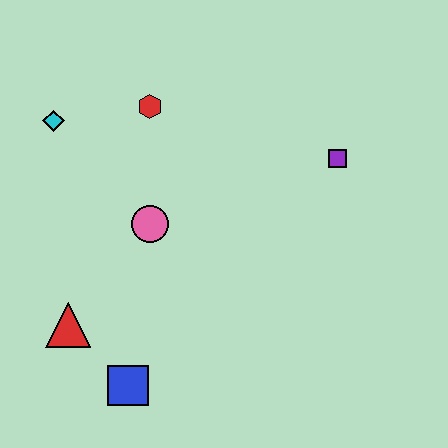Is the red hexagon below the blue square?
No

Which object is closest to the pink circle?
The red hexagon is closest to the pink circle.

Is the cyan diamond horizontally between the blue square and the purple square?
No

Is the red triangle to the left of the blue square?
Yes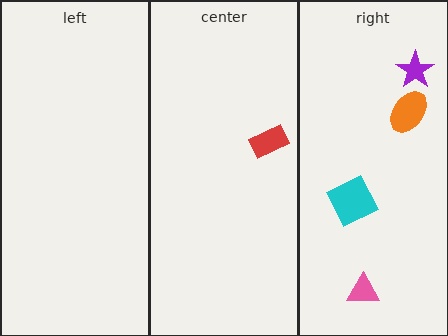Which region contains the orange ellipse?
The right region.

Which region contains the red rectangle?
The center region.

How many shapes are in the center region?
1.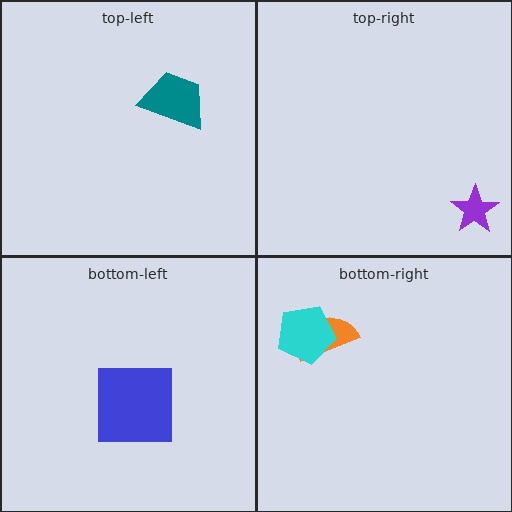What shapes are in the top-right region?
The purple star.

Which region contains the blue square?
The bottom-left region.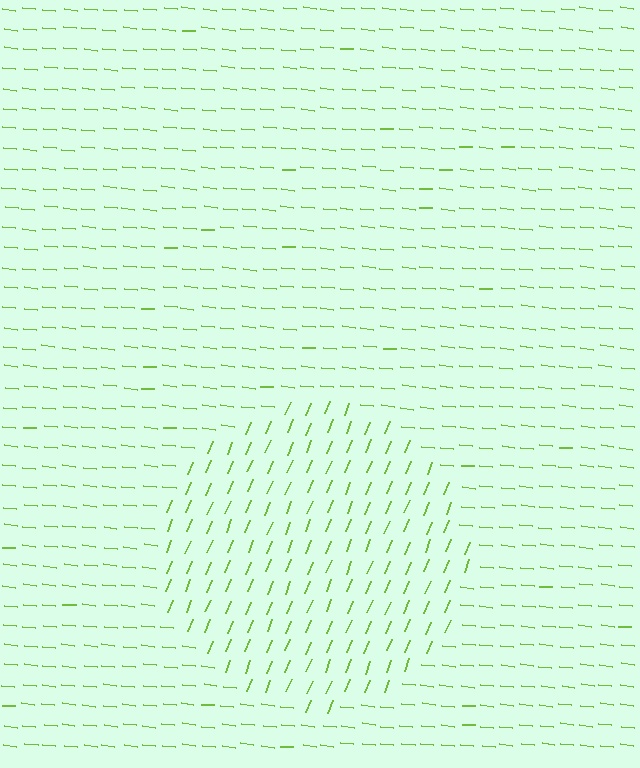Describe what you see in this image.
The image is filled with small lime line segments. A circle region in the image has lines oriented differently from the surrounding lines, creating a visible texture boundary.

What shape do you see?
I see a circle.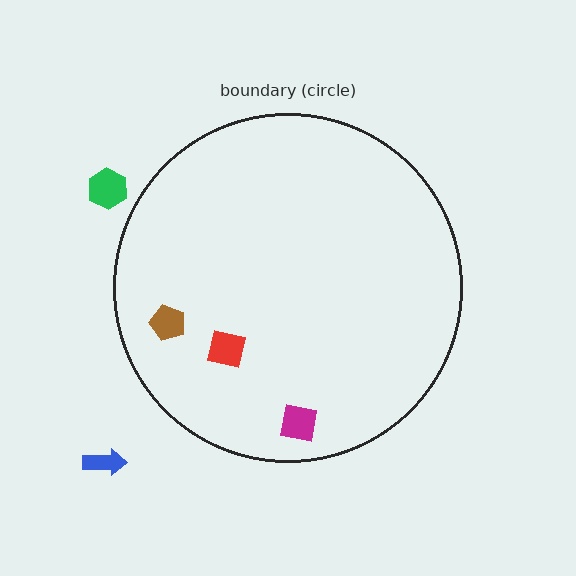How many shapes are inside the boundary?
3 inside, 2 outside.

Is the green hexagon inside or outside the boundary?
Outside.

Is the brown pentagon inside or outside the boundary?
Inside.